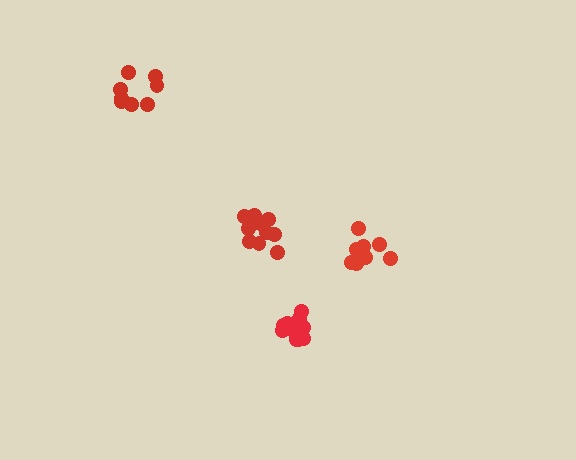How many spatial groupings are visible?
There are 4 spatial groupings.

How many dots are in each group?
Group 1: 11 dots, Group 2: 8 dots, Group 3: 10 dots, Group 4: 8 dots (37 total).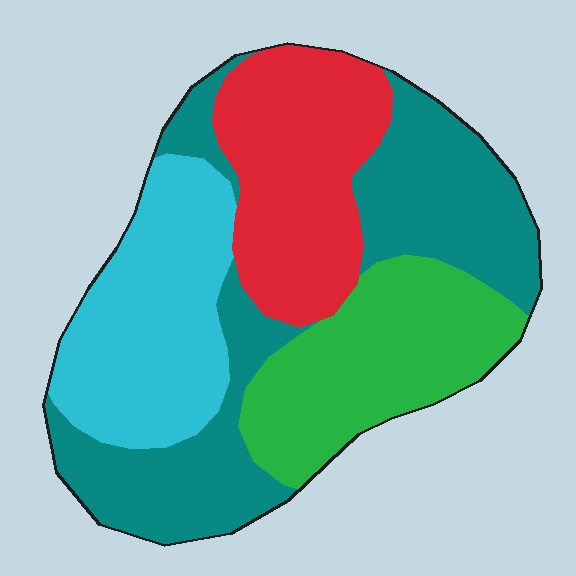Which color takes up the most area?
Teal, at roughly 35%.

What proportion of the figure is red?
Red covers around 20% of the figure.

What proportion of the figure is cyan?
Cyan covers around 25% of the figure.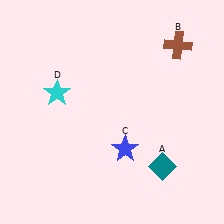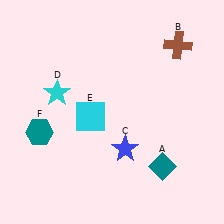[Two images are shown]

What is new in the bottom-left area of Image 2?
A teal hexagon (F) was added in the bottom-left area of Image 2.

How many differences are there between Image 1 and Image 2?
There are 2 differences between the two images.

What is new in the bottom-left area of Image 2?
A cyan square (E) was added in the bottom-left area of Image 2.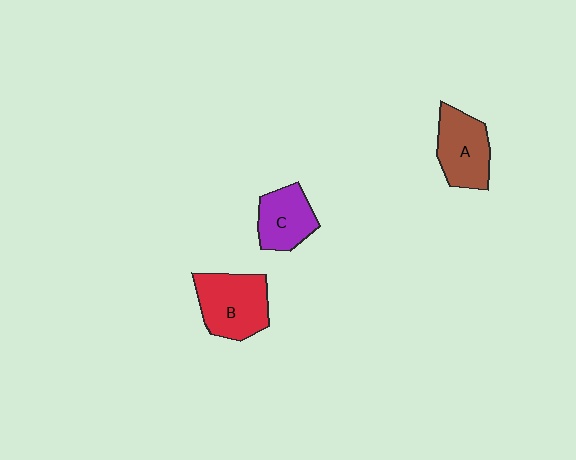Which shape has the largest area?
Shape B (red).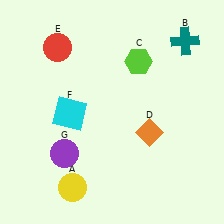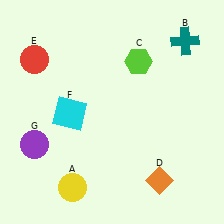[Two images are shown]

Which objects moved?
The objects that moved are: the orange diamond (D), the red circle (E), the purple circle (G).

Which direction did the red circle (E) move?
The red circle (E) moved left.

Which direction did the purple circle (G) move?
The purple circle (G) moved left.